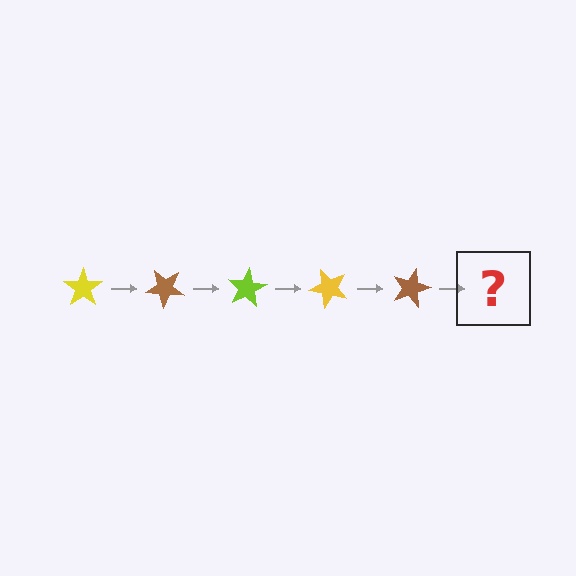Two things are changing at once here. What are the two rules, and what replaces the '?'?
The two rules are that it rotates 40 degrees each step and the color cycles through yellow, brown, and lime. The '?' should be a lime star, rotated 200 degrees from the start.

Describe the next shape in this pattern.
It should be a lime star, rotated 200 degrees from the start.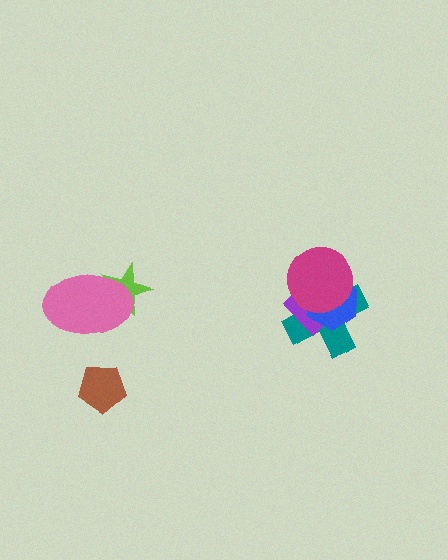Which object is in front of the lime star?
The pink ellipse is in front of the lime star.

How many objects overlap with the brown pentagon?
0 objects overlap with the brown pentagon.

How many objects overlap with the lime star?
1 object overlaps with the lime star.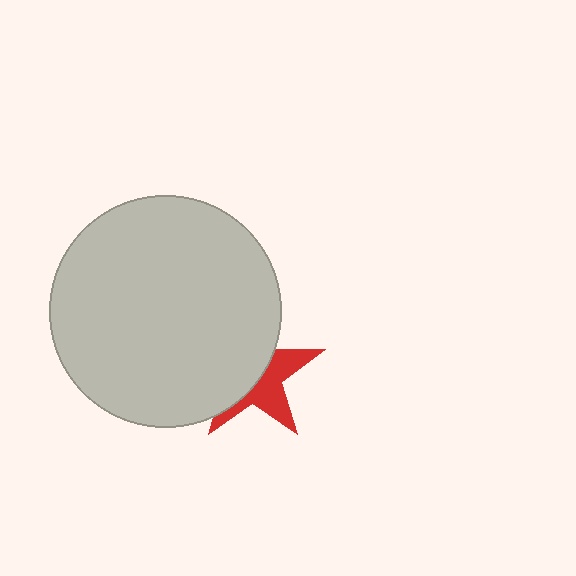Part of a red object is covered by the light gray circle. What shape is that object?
It is a star.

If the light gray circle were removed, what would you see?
You would see the complete red star.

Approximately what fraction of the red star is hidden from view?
Roughly 57% of the red star is hidden behind the light gray circle.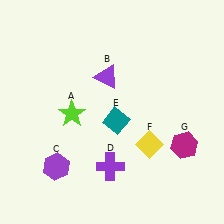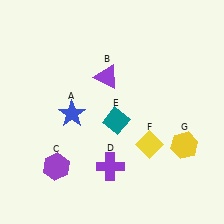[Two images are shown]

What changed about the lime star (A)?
In Image 1, A is lime. In Image 2, it changed to blue.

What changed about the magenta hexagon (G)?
In Image 1, G is magenta. In Image 2, it changed to yellow.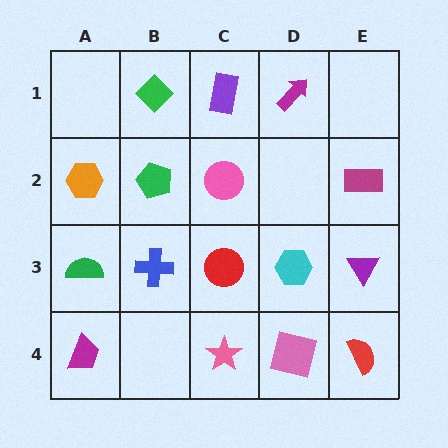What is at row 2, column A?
An orange hexagon.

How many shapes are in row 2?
4 shapes.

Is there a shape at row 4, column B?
No, that cell is empty.